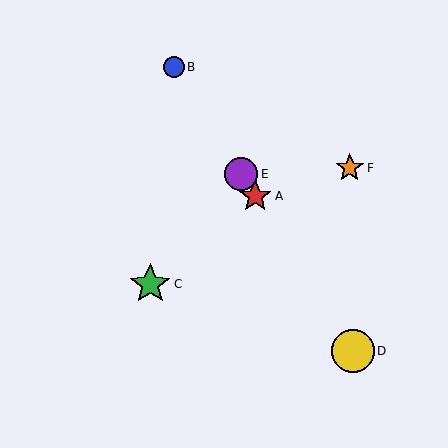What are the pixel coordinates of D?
Object D is at (353, 351).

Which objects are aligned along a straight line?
Objects A, B, D, E are aligned along a straight line.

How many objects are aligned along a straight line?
4 objects (A, B, D, E) are aligned along a straight line.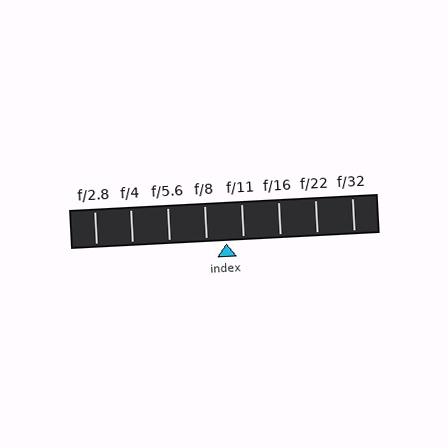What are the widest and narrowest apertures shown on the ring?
The widest aperture shown is f/2.8 and the narrowest is f/32.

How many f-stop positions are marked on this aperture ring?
There are 8 f-stop positions marked.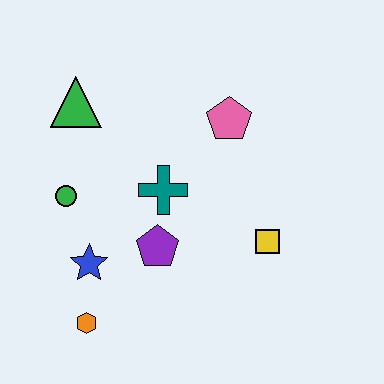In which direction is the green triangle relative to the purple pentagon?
The green triangle is above the purple pentagon.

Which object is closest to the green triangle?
The green circle is closest to the green triangle.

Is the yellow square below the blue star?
No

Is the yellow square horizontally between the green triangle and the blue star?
No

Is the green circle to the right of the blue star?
No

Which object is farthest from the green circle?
The yellow square is farthest from the green circle.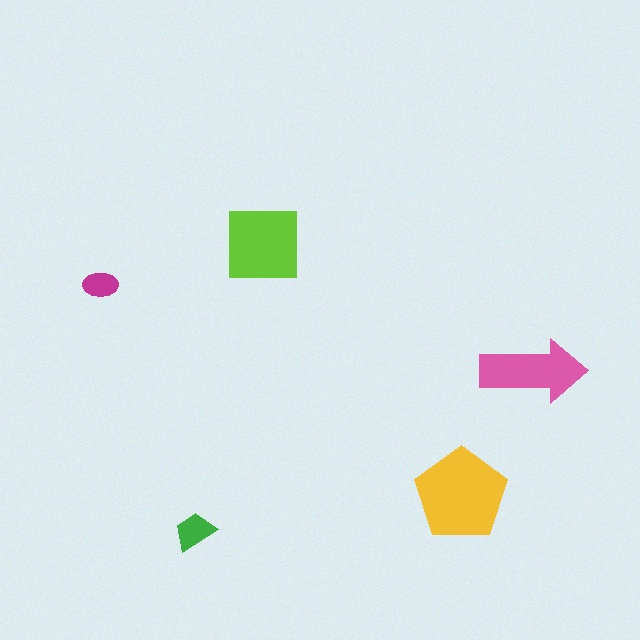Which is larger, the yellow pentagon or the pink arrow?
The yellow pentagon.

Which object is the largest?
The yellow pentagon.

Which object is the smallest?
The magenta ellipse.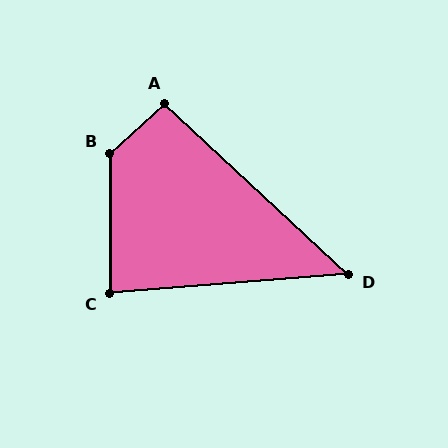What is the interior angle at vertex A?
Approximately 95 degrees (approximately right).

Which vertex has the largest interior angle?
B, at approximately 133 degrees.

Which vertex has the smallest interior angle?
D, at approximately 47 degrees.